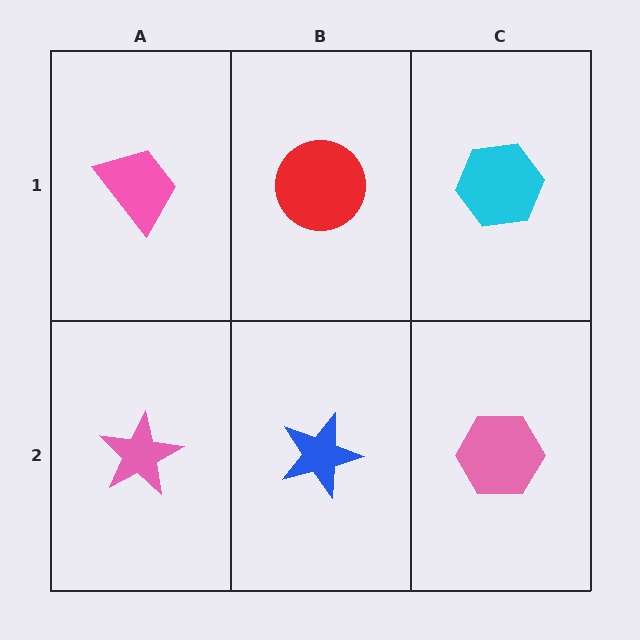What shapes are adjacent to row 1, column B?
A blue star (row 2, column B), a pink trapezoid (row 1, column A), a cyan hexagon (row 1, column C).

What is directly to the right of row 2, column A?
A blue star.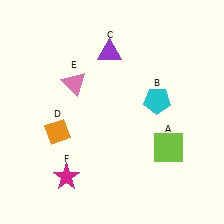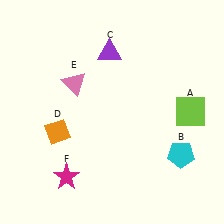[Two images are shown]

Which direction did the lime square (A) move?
The lime square (A) moved up.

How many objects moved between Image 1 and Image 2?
2 objects moved between the two images.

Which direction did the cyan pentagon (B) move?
The cyan pentagon (B) moved down.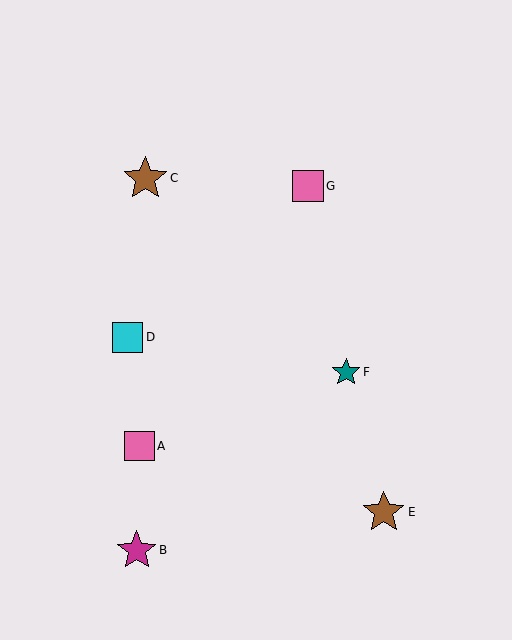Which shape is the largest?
The brown star (labeled C) is the largest.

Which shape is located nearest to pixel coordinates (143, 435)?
The pink square (labeled A) at (139, 446) is nearest to that location.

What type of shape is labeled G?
Shape G is a pink square.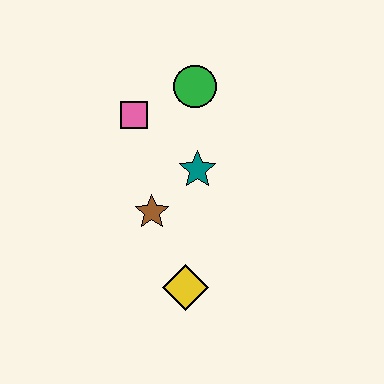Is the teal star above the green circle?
No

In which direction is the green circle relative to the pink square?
The green circle is to the right of the pink square.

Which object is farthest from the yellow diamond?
The green circle is farthest from the yellow diamond.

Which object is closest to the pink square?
The green circle is closest to the pink square.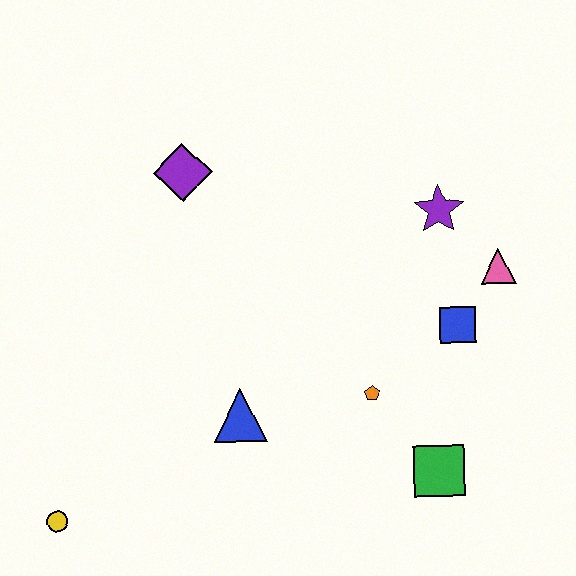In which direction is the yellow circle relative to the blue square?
The yellow circle is to the left of the blue square.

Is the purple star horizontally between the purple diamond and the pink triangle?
Yes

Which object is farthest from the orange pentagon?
The yellow circle is farthest from the orange pentagon.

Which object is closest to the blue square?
The pink triangle is closest to the blue square.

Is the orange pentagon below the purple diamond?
Yes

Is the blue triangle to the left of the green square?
Yes